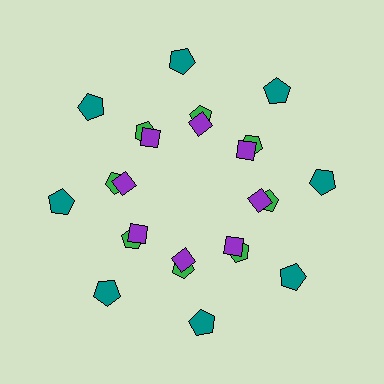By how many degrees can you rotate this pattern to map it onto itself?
The pattern maps onto itself every 45 degrees of rotation.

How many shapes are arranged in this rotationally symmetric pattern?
There are 24 shapes, arranged in 8 groups of 3.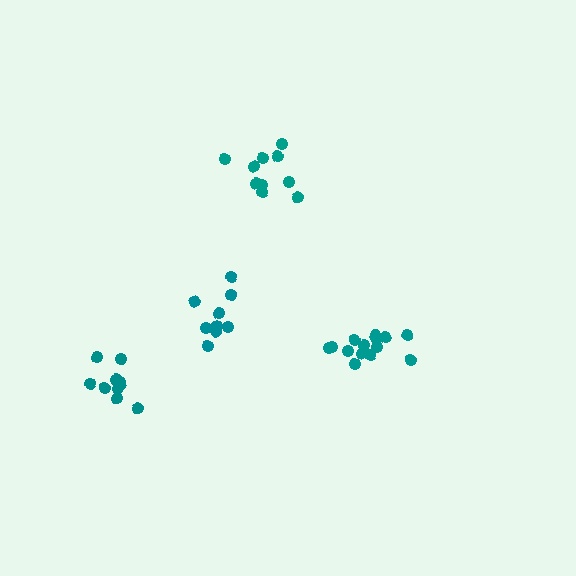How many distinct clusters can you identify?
There are 4 distinct clusters.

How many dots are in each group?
Group 1: 11 dots, Group 2: 10 dots, Group 3: 14 dots, Group 4: 10 dots (45 total).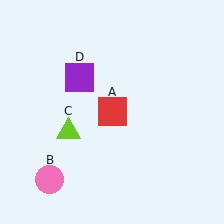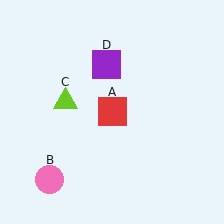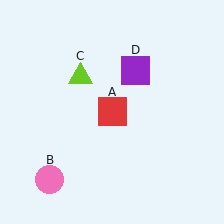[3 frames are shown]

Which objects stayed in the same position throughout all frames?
Red square (object A) and pink circle (object B) remained stationary.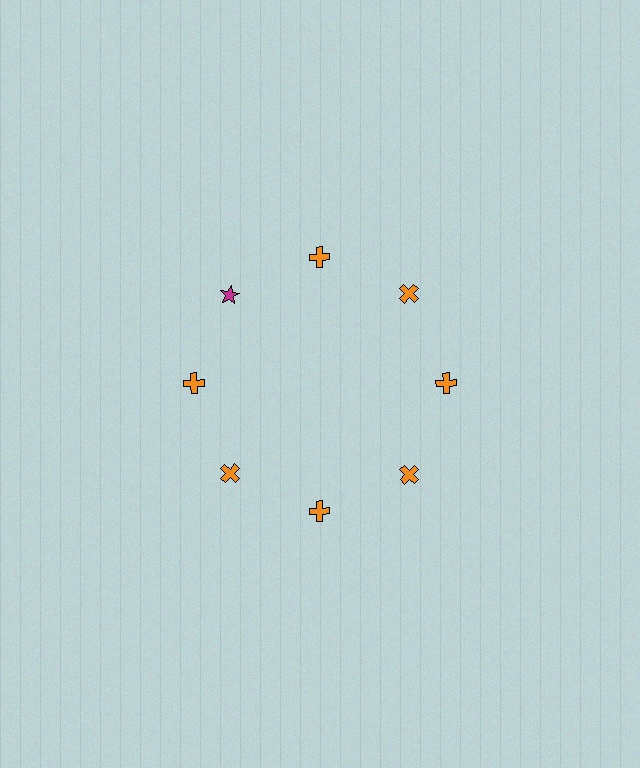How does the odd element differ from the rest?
It differs in both color (magenta instead of orange) and shape (star instead of cross).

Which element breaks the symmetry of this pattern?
The magenta star at roughly the 10 o'clock position breaks the symmetry. All other shapes are orange crosses.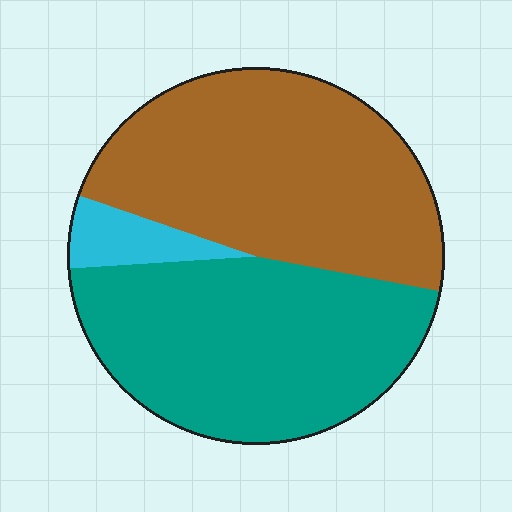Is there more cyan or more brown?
Brown.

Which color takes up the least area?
Cyan, at roughly 5%.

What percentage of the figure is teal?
Teal takes up between a quarter and a half of the figure.